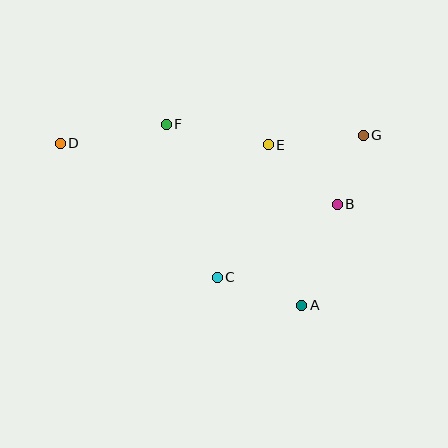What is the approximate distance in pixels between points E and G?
The distance between E and G is approximately 96 pixels.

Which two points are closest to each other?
Points B and G are closest to each other.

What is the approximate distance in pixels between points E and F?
The distance between E and F is approximately 104 pixels.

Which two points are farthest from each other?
Points D and G are farthest from each other.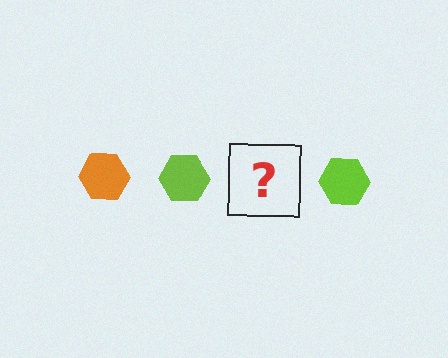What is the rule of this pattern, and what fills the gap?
The rule is that the pattern cycles through orange, lime hexagons. The gap should be filled with an orange hexagon.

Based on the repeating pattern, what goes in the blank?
The blank should be an orange hexagon.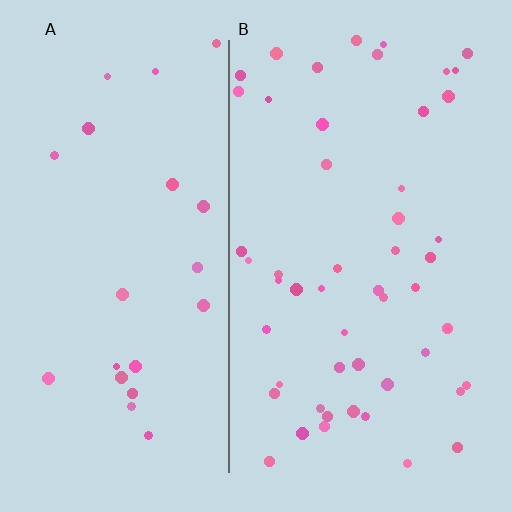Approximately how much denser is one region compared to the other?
Approximately 2.3× — region B over region A.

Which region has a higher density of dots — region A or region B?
B (the right).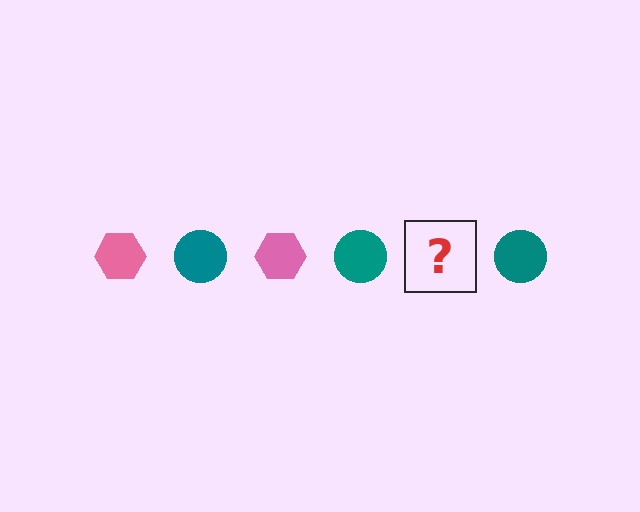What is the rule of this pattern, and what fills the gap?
The rule is that the pattern alternates between pink hexagon and teal circle. The gap should be filled with a pink hexagon.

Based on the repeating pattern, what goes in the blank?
The blank should be a pink hexagon.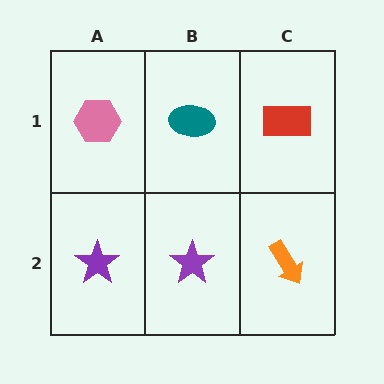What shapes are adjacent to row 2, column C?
A red rectangle (row 1, column C), a purple star (row 2, column B).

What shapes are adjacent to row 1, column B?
A purple star (row 2, column B), a pink hexagon (row 1, column A), a red rectangle (row 1, column C).